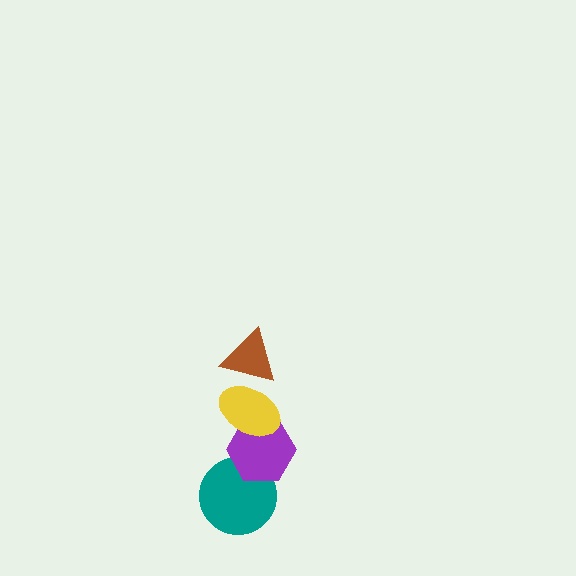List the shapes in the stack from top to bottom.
From top to bottom: the brown triangle, the yellow ellipse, the purple hexagon, the teal circle.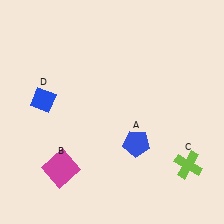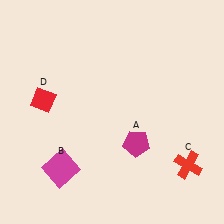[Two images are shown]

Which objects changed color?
A changed from blue to magenta. C changed from lime to red. D changed from blue to red.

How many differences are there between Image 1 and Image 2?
There are 3 differences between the two images.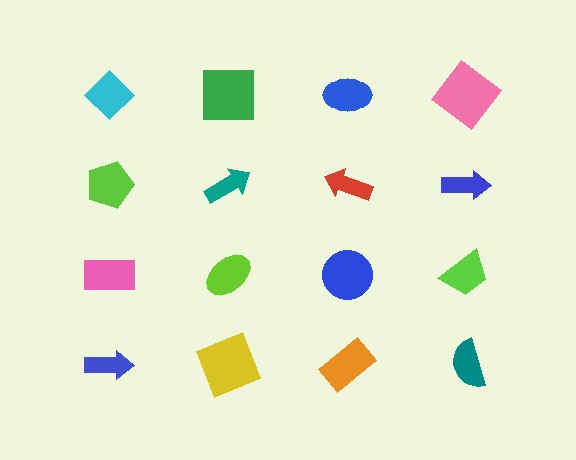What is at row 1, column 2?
A green square.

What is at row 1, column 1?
A cyan diamond.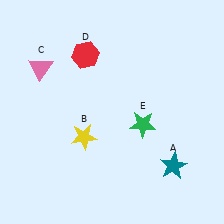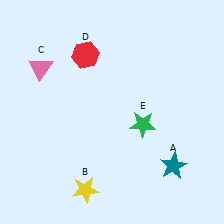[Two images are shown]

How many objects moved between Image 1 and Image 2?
1 object moved between the two images.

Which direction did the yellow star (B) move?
The yellow star (B) moved down.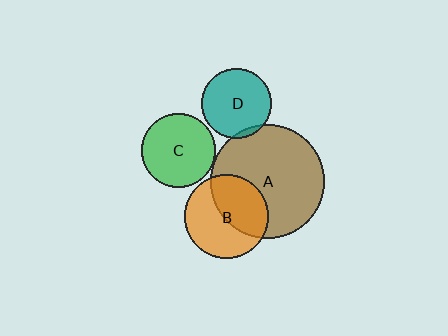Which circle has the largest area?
Circle A (brown).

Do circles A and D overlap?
Yes.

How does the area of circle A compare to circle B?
Approximately 1.9 times.